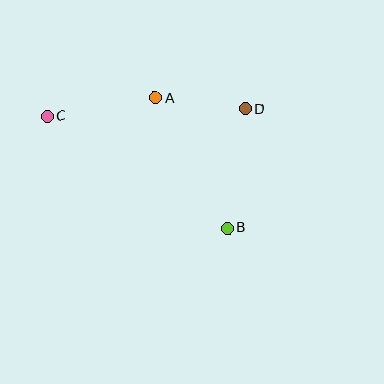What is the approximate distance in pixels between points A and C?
The distance between A and C is approximately 109 pixels.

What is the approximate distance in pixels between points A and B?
The distance between A and B is approximately 149 pixels.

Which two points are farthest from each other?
Points B and C are farthest from each other.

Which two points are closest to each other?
Points A and D are closest to each other.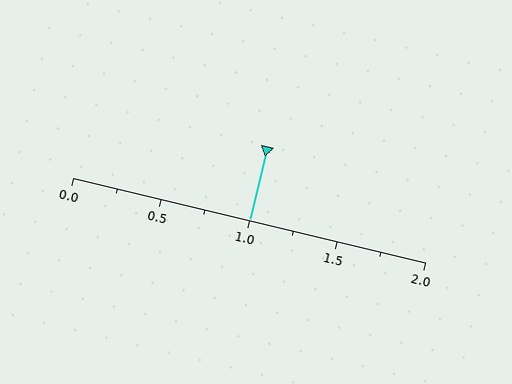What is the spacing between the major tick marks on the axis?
The major ticks are spaced 0.5 apart.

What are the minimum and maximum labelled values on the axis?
The axis runs from 0.0 to 2.0.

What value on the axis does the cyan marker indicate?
The marker indicates approximately 1.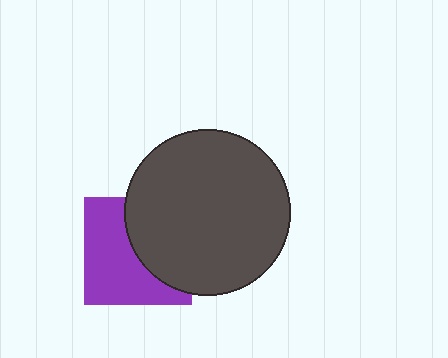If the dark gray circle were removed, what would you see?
You would see the complete purple square.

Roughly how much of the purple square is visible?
About half of it is visible (roughly 56%).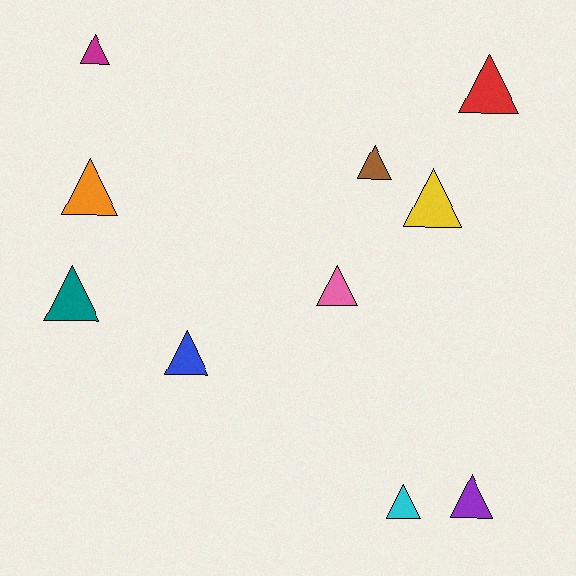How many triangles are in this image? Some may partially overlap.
There are 10 triangles.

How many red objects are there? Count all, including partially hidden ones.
There is 1 red object.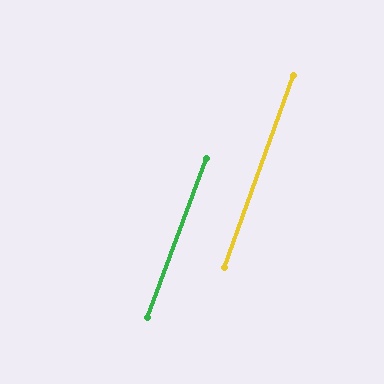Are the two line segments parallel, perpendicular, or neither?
Parallel — their directions differ by only 0.7°.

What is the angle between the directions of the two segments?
Approximately 1 degree.